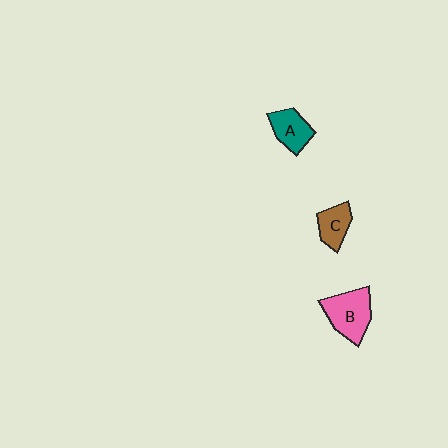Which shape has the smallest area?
Shape C (brown).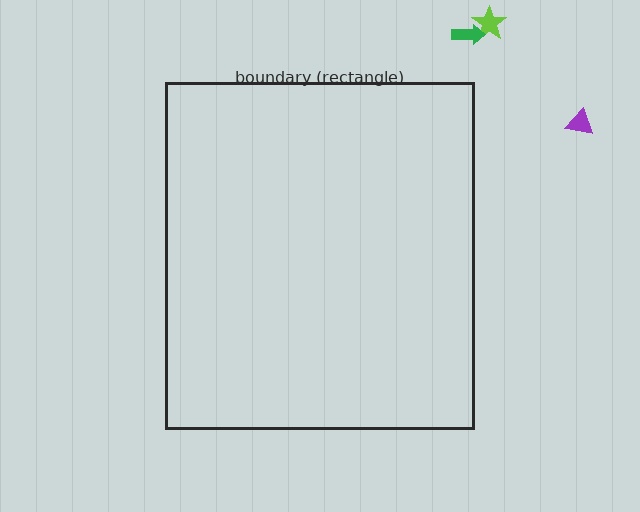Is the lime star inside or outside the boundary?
Outside.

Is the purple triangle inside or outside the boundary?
Outside.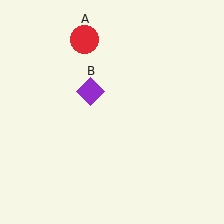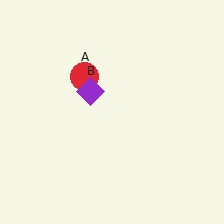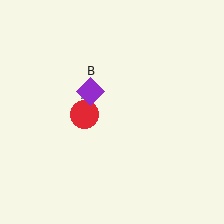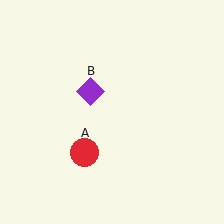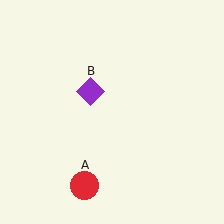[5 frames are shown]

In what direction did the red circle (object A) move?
The red circle (object A) moved down.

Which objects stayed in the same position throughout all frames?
Purple diamond (object B) remained stationary.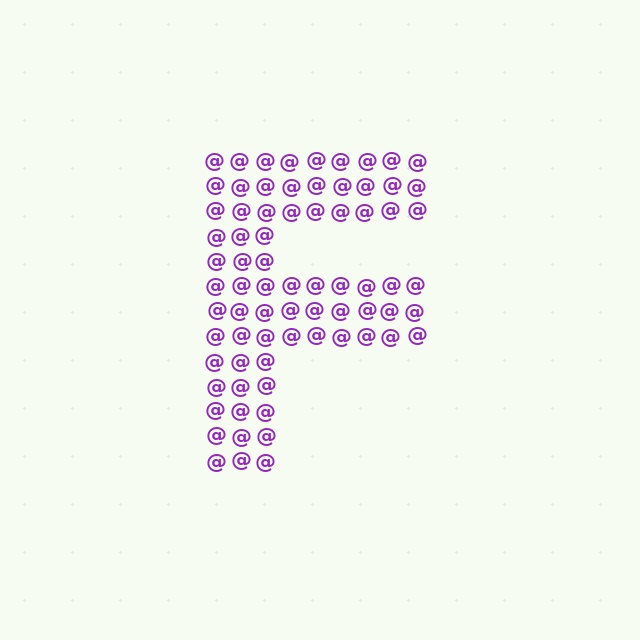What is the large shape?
The large shape is the letter F.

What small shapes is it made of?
It is made of small at signs.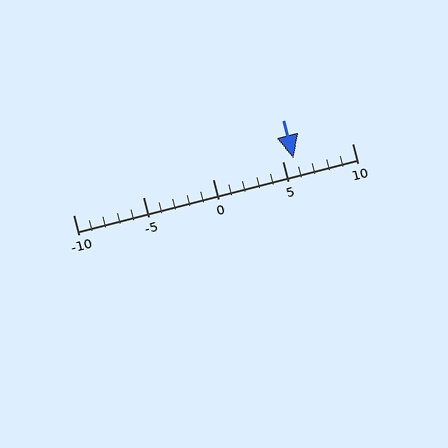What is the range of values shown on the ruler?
The ruler shows values from -10 to 10.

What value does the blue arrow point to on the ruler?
The blue arrow points to approximately 6.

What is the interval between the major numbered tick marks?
The major tick marks are spaced 5 units apart.